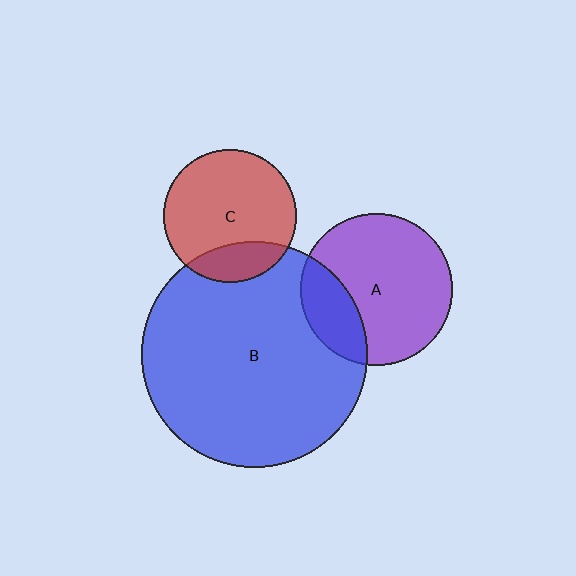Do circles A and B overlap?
Yes.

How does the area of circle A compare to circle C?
Approximately 1.3 times.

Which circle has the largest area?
Circle B (blue).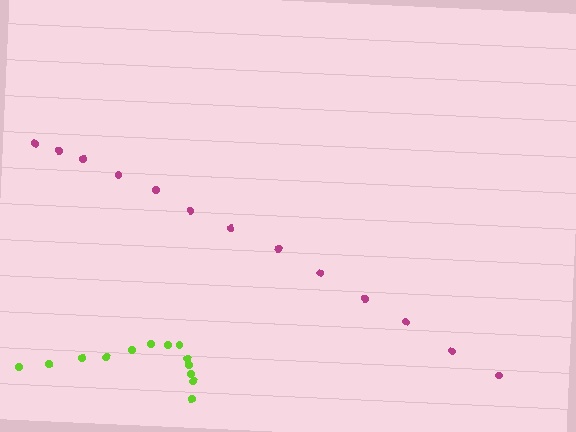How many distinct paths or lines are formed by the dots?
There are 2 distinct paths.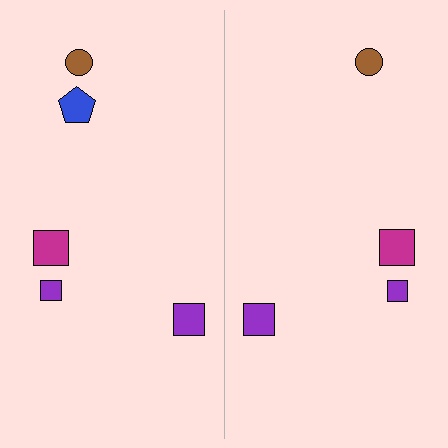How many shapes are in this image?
There are 9 shapes in this image.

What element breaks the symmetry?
A blue pentagon is missing from the right side.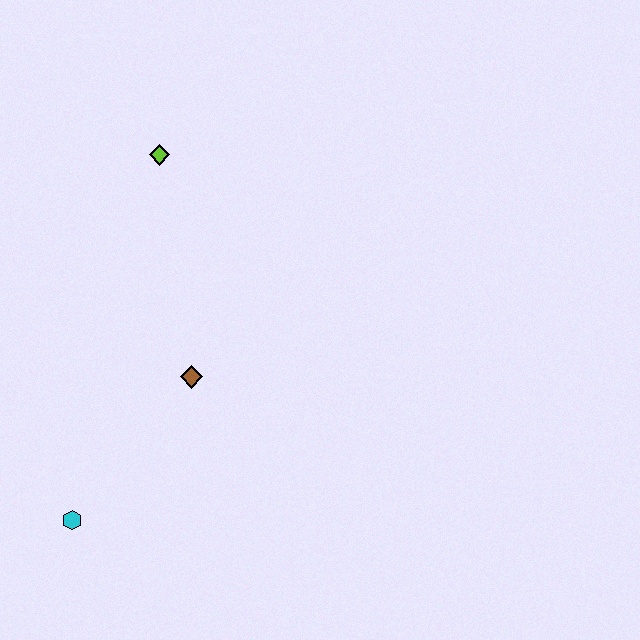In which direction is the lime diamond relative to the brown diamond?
The lime diamond is above the brown diamond.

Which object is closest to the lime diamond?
The brown diamond is closest to the lime diamond.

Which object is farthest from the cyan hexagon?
The lime diamond is farthest from the cyan hexagon.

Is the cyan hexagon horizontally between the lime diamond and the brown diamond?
No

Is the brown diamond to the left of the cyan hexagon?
No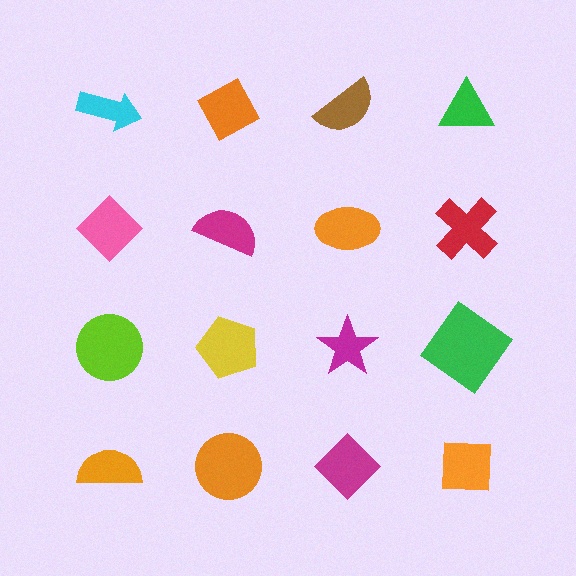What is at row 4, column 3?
A magenta diamond.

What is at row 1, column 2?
An orange diamond.